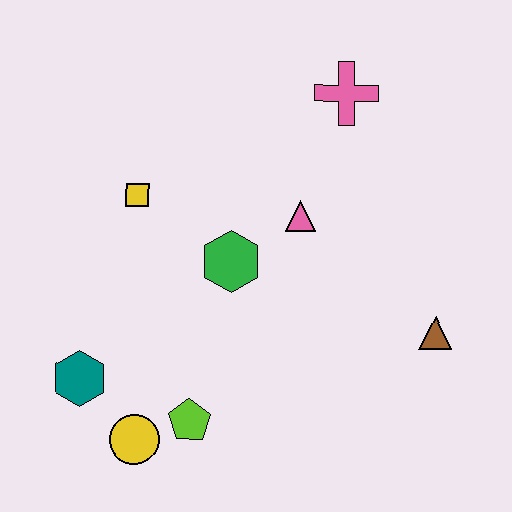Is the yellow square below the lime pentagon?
No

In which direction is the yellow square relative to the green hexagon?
The yellow square is to the left of the green hexagon.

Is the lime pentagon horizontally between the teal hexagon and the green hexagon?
Yes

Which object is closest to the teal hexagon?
The yellow circle is closest to the teal hexagon.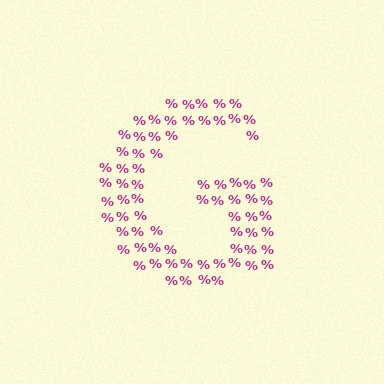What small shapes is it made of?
It is made of small percent signs.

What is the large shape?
The large shape is the letter G.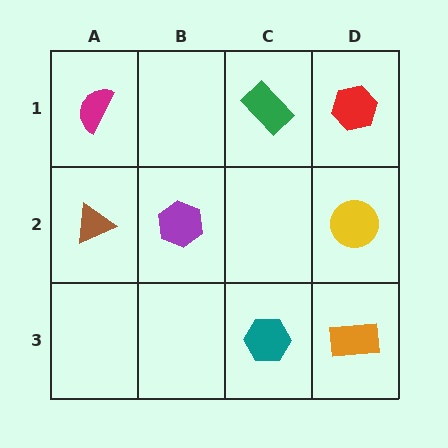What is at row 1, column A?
A magenta semicircle.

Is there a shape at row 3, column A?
No, that cell is empty.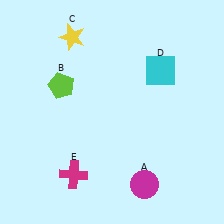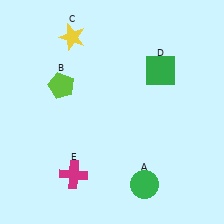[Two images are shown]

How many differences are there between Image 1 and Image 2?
There are 2 differences between the two images.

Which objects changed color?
A changed from magenta to green. D changed from cyan to green.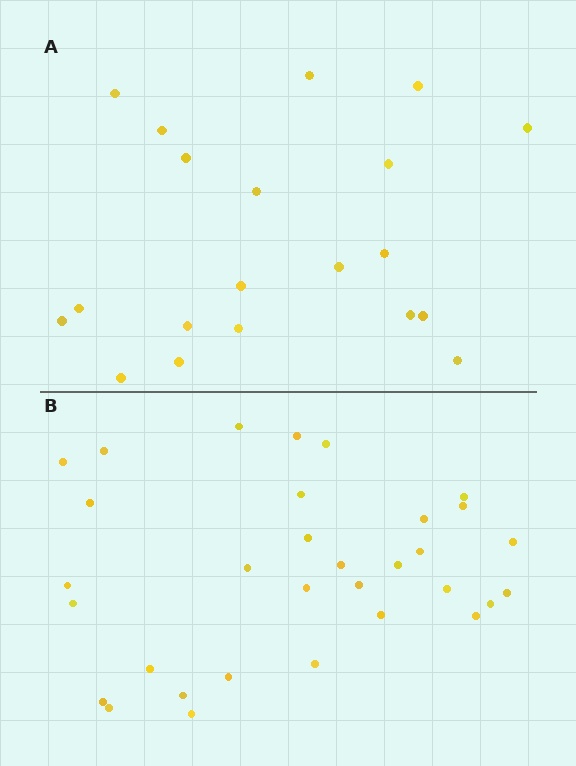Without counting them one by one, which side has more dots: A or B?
Region B (the bottom region) has more dots.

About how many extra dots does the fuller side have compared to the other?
Region B has roughly 12 or so more dots than region A.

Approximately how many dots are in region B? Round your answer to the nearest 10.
About 30 dots. (The exact count is 32, which rounds to 30.)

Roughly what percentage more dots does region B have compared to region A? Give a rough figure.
About 60% more.